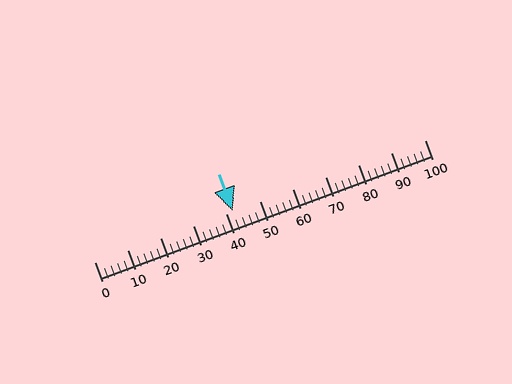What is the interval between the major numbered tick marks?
The major tick marks are spaced 10 units apart.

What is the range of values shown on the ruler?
The ruler shows values from 0 to 100.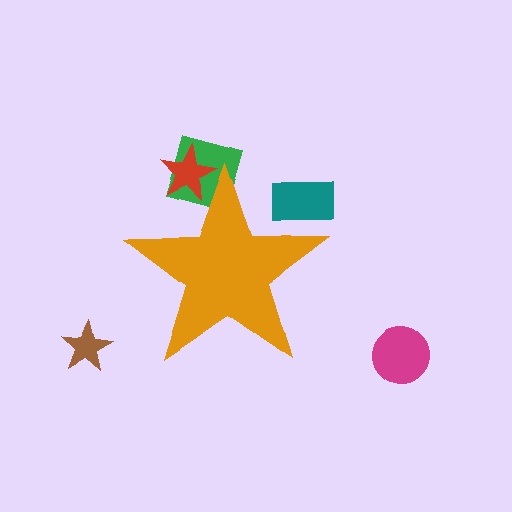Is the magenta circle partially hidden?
No, the magenta circle is fully visible.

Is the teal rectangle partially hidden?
Yes, the teal rectangle is partially hidden behind the orange star.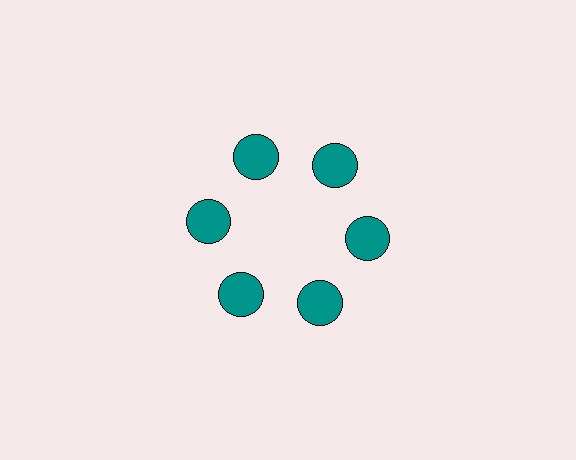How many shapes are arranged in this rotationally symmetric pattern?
There are 6 shapes, arranged in 6 groups of 1.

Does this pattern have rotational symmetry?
Yes, this pattern has 6-fold rotational symmetry. It looks the same after rotating 60 degrees around the center.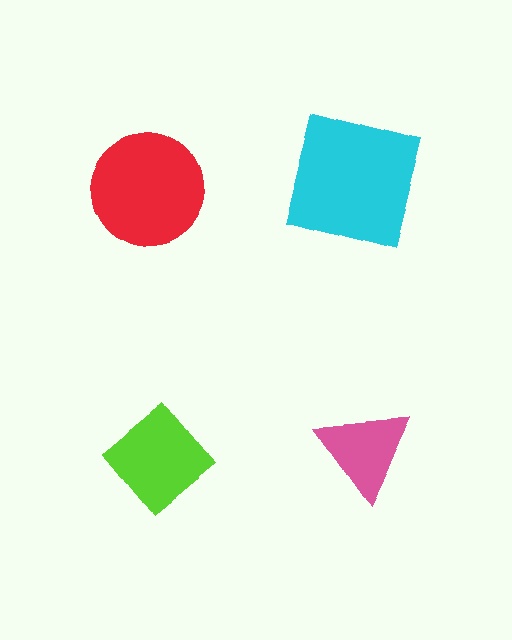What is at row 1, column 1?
A red circle.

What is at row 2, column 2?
A pink triangle.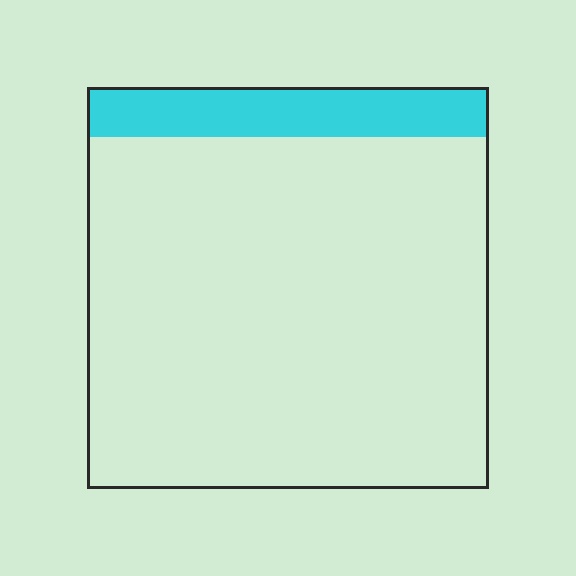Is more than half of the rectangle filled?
No.